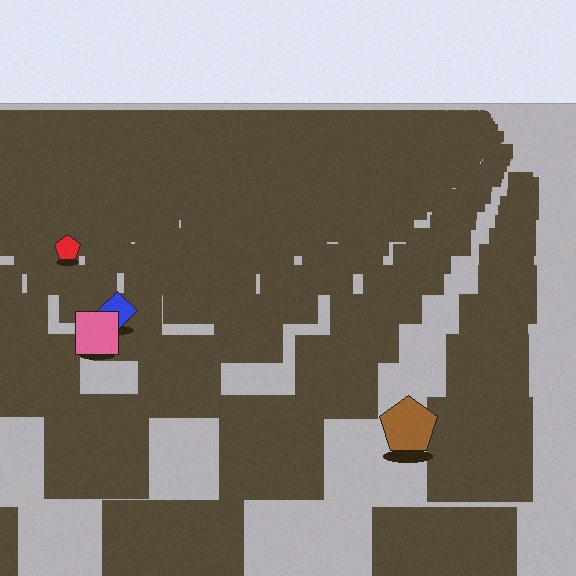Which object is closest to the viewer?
The brown pentagon is closest. The texture marks near it are larger and more spread out.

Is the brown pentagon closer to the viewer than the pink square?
Yes. The brown pentagon is closer — you can tell from the texture gradient: the ground texture is coarser near it.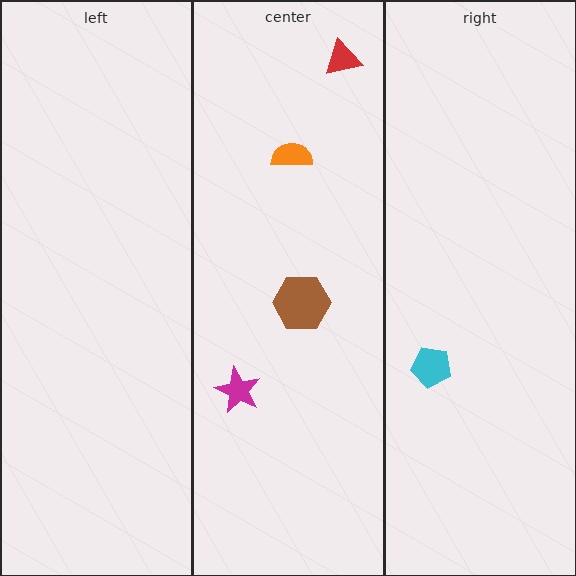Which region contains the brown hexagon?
The center region.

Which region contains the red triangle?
The center region.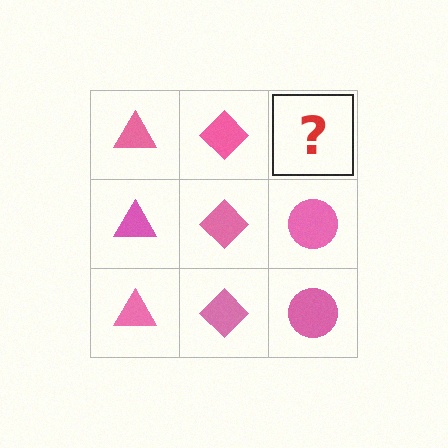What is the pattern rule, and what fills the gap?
The rule is that each column has a consistent shape. The gap should be filled with a pink circle.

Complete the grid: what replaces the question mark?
The question mark should be replaced with a pink circle.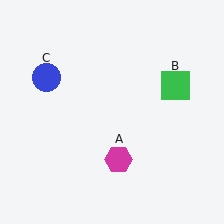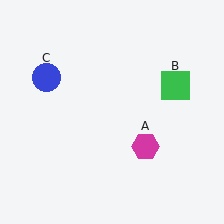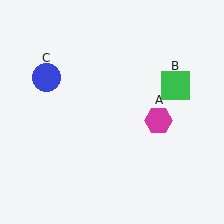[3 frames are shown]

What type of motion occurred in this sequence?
The magenta hexagon (object A) rotated counterclockwise around the center of the scene.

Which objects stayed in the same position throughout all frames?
Green square (object B) and blue circle (object C) remained stationary.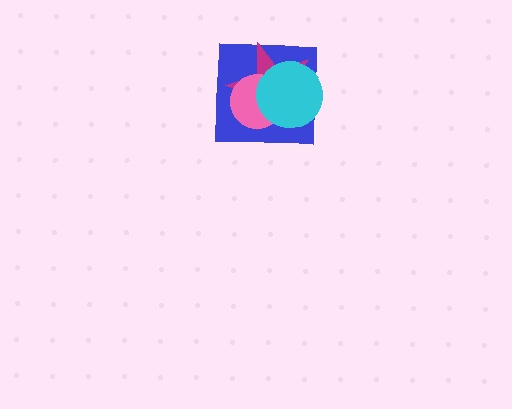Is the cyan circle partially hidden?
No, no other shape covers it.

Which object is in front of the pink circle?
The cyan circle is in front of the pink circle.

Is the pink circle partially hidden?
Yes, it is partially covered by another shape.